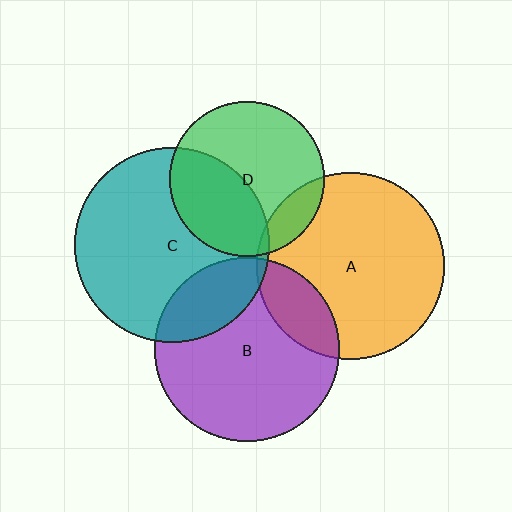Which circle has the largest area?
Circle C (teal).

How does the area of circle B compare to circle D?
Approximately 1.4 times.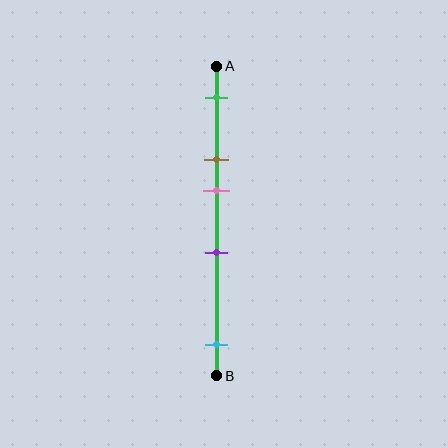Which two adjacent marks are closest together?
The brown and pink marks are the closest adjacent pair.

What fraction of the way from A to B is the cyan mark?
The cyan mark is approximately 90% (0.9) of the way from A to B.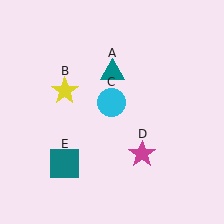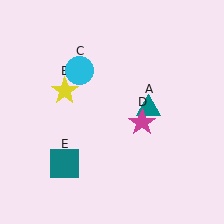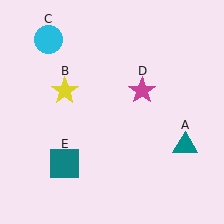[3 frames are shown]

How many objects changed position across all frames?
3 objects changed position: teal triangle (object A), cyan circle (object C), magenta star (object D).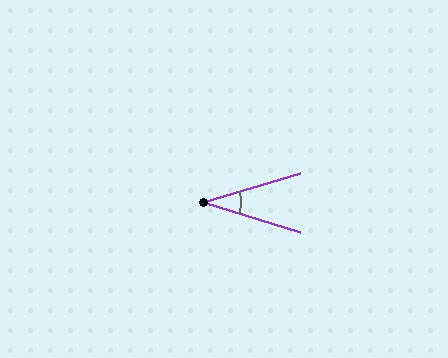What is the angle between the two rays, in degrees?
Approximately 34 degrees.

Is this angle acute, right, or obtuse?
It is acute.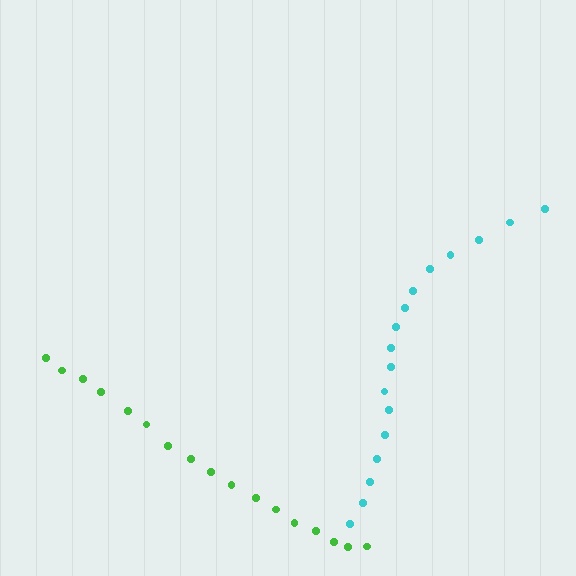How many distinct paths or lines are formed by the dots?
There are 2 distinct paths.